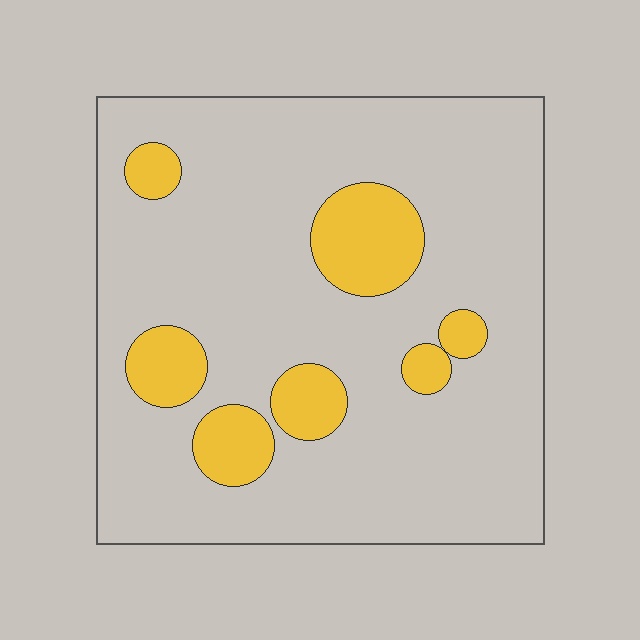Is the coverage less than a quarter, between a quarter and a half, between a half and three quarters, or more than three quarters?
Less than a quarter.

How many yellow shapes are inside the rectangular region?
7.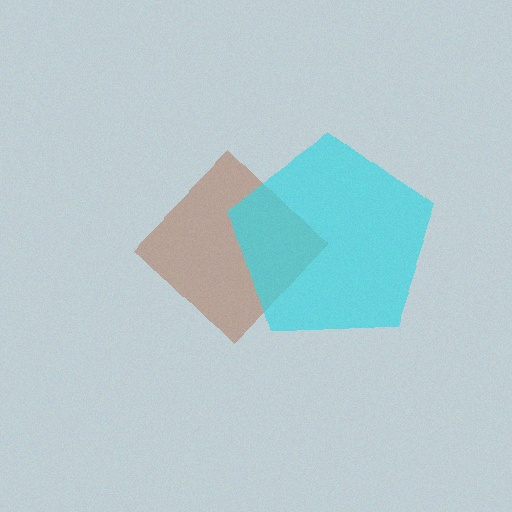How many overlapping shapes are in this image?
There are 2 overlapping shapes in the image.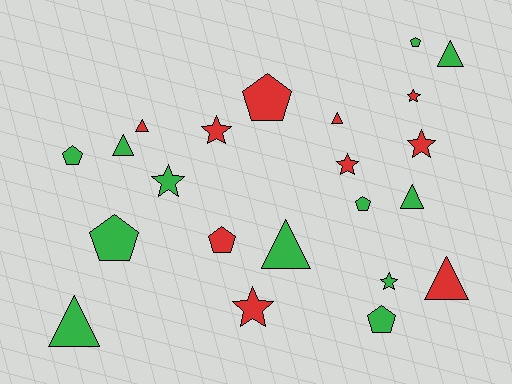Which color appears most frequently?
Green, with 12 objects.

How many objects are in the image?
There are 22 objects.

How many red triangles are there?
There are 3 red triangles.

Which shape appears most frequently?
Triangle, with 8 objects.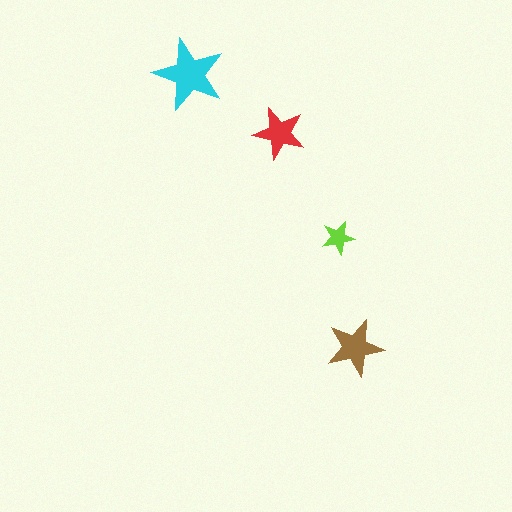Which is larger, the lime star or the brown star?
The brown one.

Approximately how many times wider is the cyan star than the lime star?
About 2 times wider.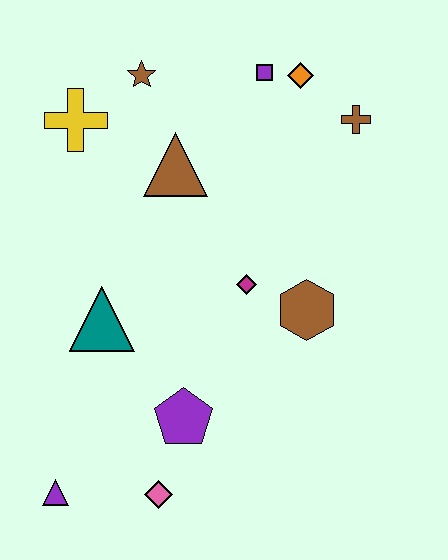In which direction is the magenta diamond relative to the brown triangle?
The magenta diamond is below the brown triangle.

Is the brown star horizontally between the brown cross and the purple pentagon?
No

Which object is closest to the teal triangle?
The purple pentagon is closest to the teal triangle.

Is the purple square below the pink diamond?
No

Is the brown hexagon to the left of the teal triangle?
No